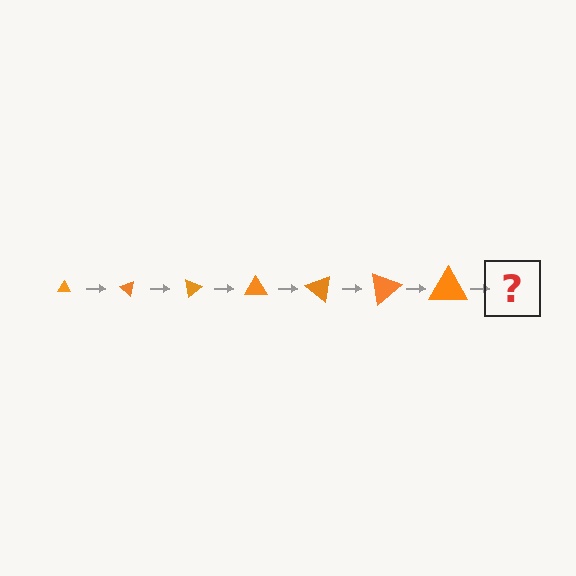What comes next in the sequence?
The next element should be a triangle, larger than the previous one and rotated 280 degrees from the start.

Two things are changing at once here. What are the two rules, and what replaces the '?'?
The two rules are that the triangle grows larger each step and it rotates 40 degrees each step. The '?' should be a triangle, larger than the previous one and rotated 280 degrees from the start.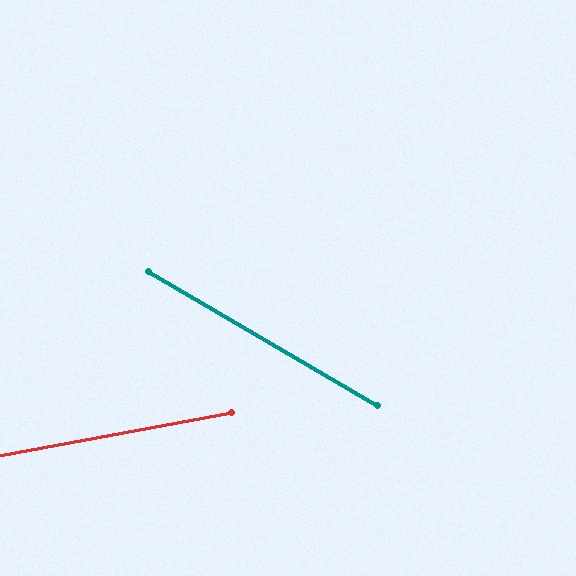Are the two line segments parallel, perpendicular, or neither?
Neither parallel nor perpendicular — they differ by about 41°.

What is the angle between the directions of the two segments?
Approximately 41 degrees.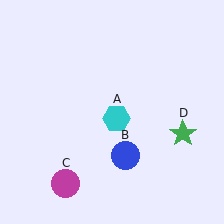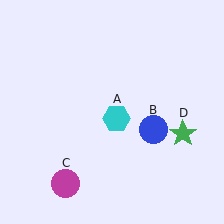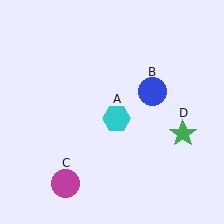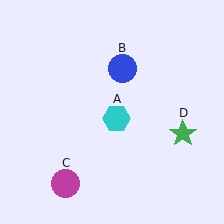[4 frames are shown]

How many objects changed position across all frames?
1 object changed position: blue circle (object B).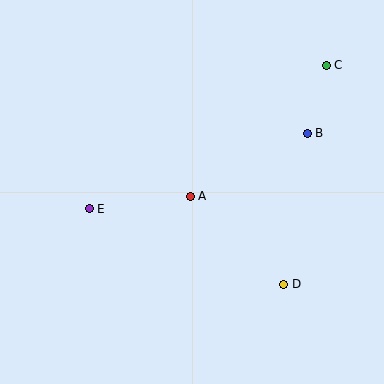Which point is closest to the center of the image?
Point A at (190, 196) is closest to the center.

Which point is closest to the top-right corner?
Point C is closest to the top-right corner.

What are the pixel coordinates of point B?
Point B is at (307, 133).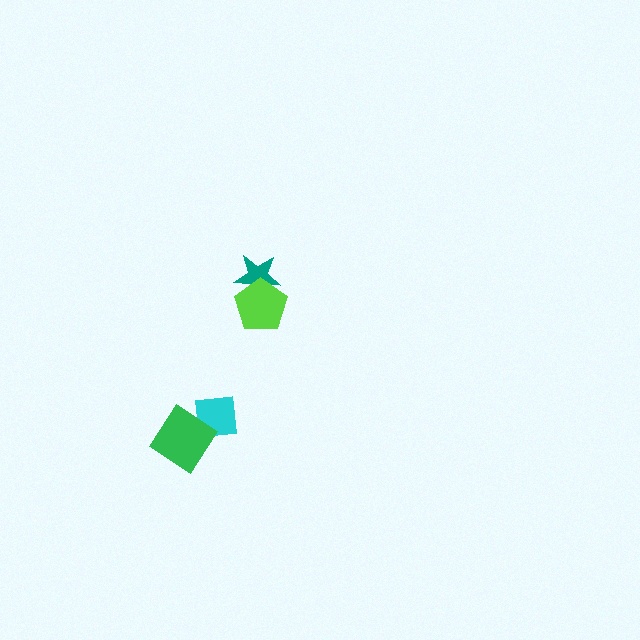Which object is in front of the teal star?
The lime pentagon is in front of the teal star.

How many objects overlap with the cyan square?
1 object overlaps with the cyan square.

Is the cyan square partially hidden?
Yes, it is partially covered by another shape.